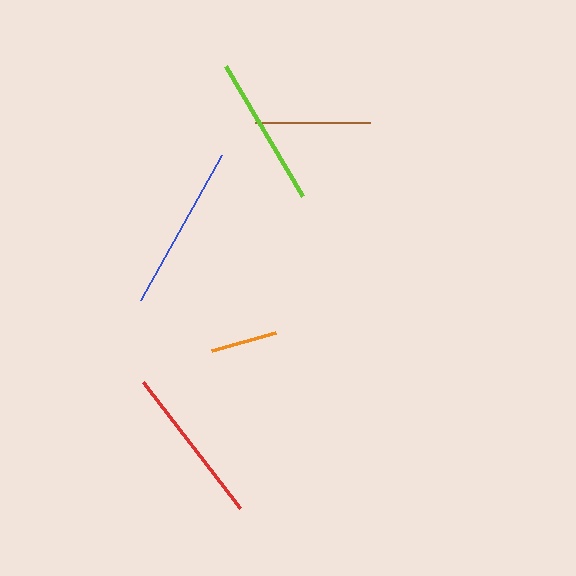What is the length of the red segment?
The red segment is approximately 158 pixels long.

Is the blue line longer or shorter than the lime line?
The blue line is longer than the lime line.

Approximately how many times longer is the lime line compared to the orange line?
The lime line is approximately 2.3 times the length of the orange line.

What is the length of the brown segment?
The brown segment is approximately 116 pixels long.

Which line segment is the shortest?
The orange line is the shortest at approximately 66 pixels.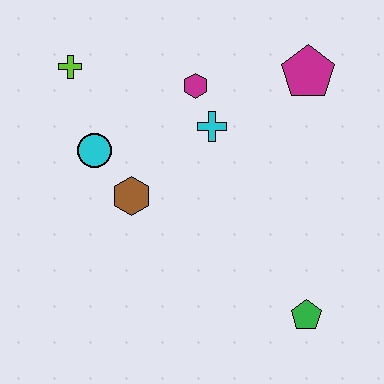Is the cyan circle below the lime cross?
Yes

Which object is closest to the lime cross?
The cyan circle is closest to the lime cross.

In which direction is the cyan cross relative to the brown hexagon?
The cyan cross is to the right of the brown hexagon.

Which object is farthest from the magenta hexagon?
The green pentagon is farthest from the magenta hexagon.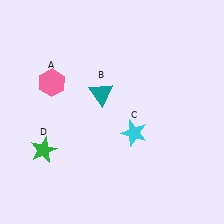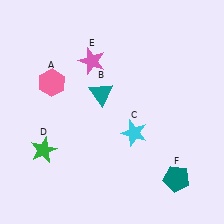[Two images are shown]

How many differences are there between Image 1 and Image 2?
There are 2 differences between the two images.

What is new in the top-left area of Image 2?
A pink star (E) was added in the top-left area of Image 2.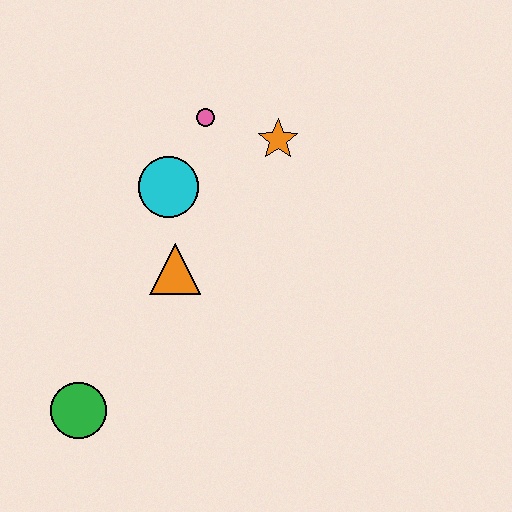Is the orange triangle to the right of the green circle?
Yes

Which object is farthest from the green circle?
The orange star is farthest from the green circle.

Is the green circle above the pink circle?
No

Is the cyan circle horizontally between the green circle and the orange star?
Yes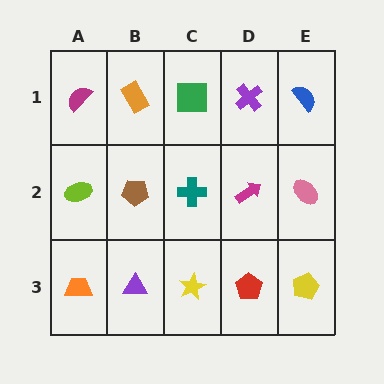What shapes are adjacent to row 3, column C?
A teal cross (row 2, column C), a purple triangle (row 3, column B), a red pentagon (row 3, column D).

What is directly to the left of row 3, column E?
A red pentagon.